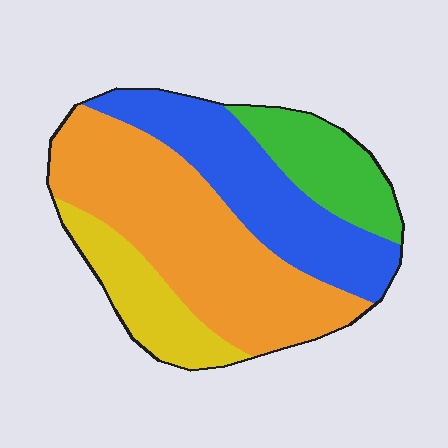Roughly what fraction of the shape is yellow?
Yellow covers about 15% of the shape.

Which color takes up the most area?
Orange, at roughly 45%.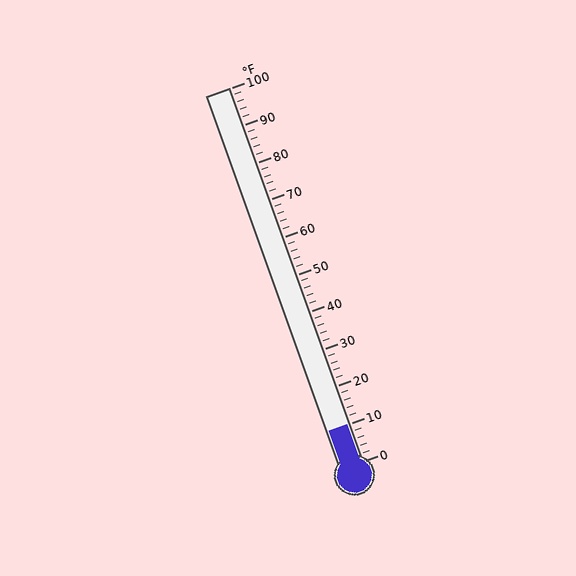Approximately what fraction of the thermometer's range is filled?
The thermometer is filled to approximately 10% of its range.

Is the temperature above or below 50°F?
The temperature is below 50°F.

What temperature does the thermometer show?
The thermometer shows approximately 10°F.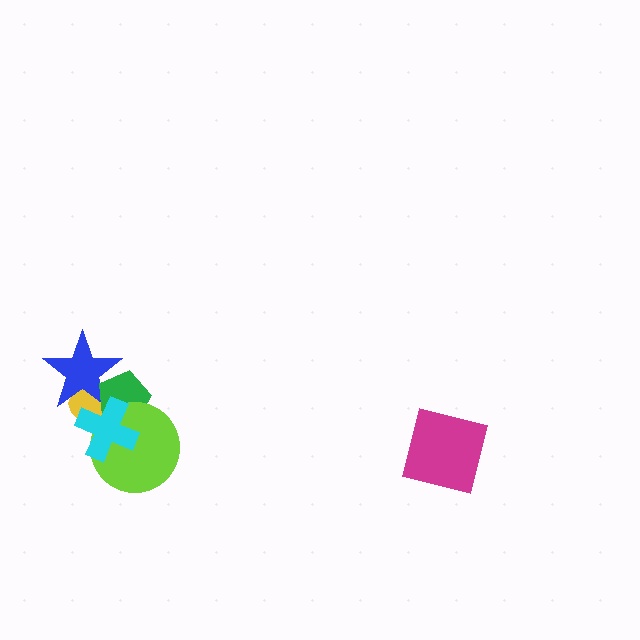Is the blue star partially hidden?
Yes, it is partially covered by another shape.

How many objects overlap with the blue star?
3 objects overlap with the blue star.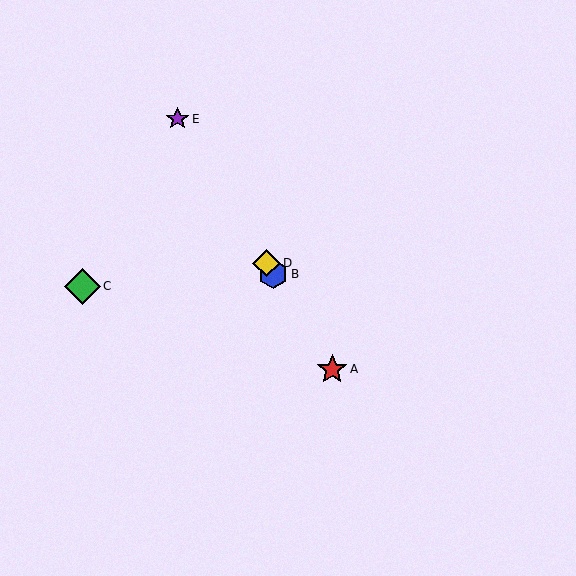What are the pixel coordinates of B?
Object B is at (273, 274).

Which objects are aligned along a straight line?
Objects A, B, D, E are aligned along a straight line.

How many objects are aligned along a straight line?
4 objects (A, B, D, E) are aligned along a straight line.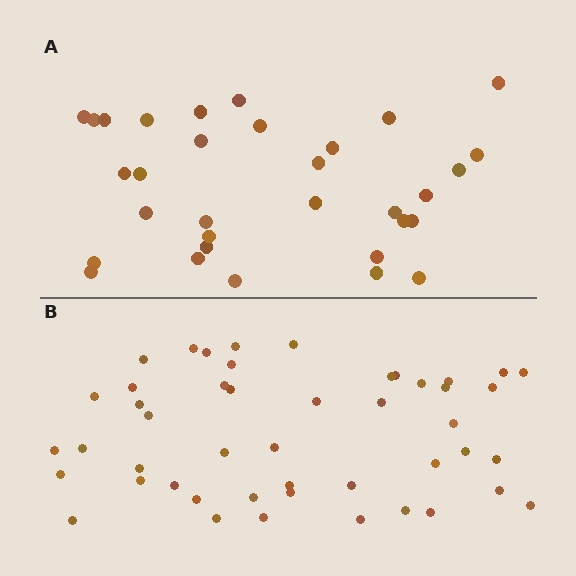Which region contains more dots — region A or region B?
Region B (the bottom region) has more dots.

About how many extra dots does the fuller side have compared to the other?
Region B has approximately 15 more dots than region A.